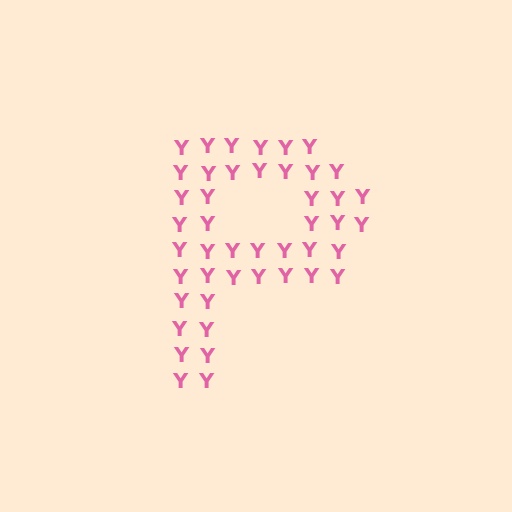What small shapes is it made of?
It is made of small letter Y's.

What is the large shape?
The large shape is the letter P.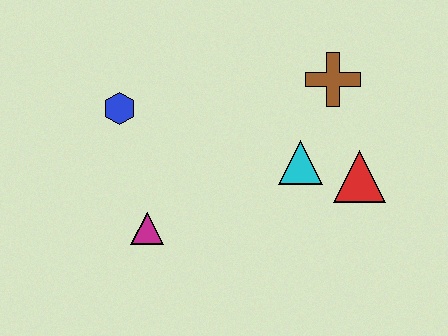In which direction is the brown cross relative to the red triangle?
The brown cross is above the red triangle.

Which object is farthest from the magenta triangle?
The brown cross is farthest from the magenta triangle.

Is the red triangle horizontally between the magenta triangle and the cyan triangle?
No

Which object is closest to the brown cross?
The cyan triangle is closest to the brown cross.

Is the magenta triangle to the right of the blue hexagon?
Yes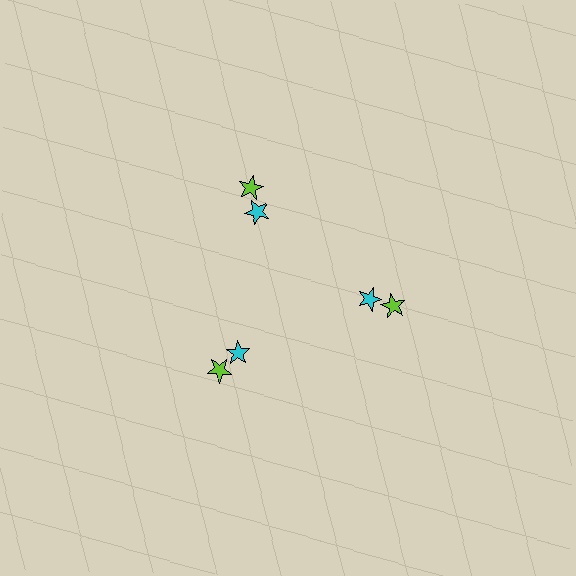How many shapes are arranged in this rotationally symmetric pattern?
There are 6 shapes, arranged in 3 groups of 2.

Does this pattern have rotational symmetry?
Yes, this pattern has 3-fold rotational symmetry. It looks the same after rotating 120 degrees around the center.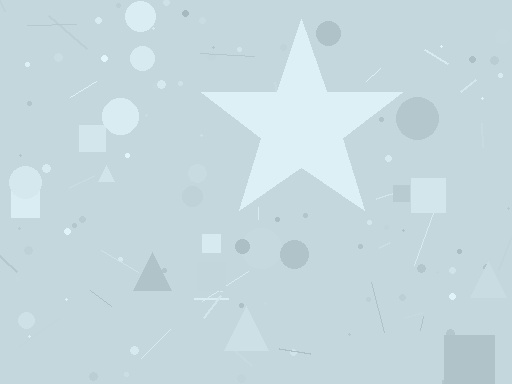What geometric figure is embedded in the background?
A star is embedded in the background.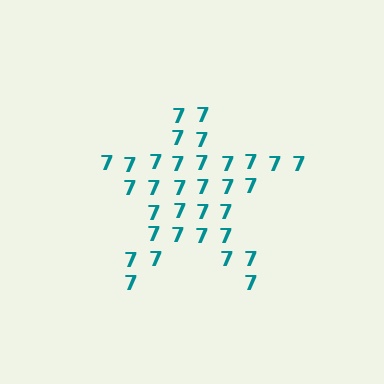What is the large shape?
The large shape is a star.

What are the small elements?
The small elements are digit 7's.